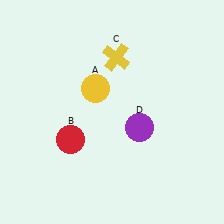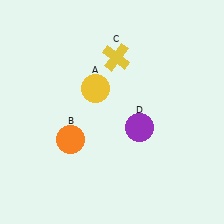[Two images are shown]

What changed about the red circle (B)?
In Image 1, B is red. In Image 2, it changed to orange.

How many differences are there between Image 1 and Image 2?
There is 1 difference between the two images.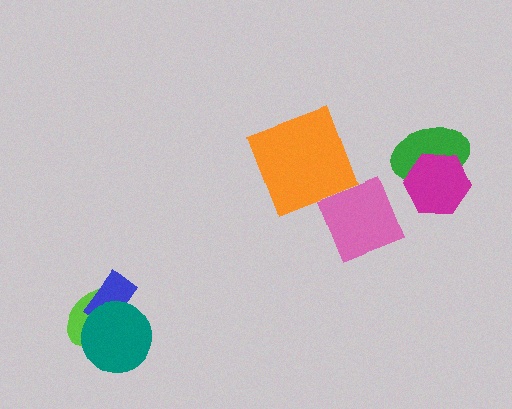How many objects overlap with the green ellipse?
1 object overlaps with the green ellipse.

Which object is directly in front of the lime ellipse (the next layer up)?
The blue rectangle is directly in front of the lime ellipse.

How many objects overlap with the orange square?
0 objects overlap with the orange square.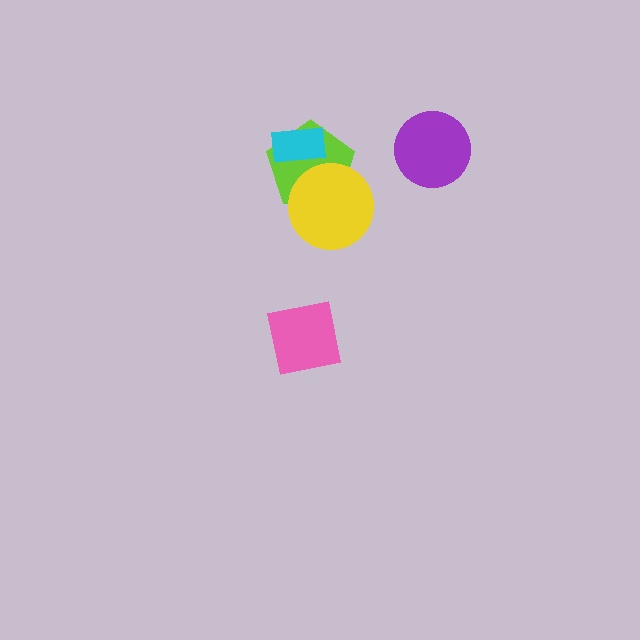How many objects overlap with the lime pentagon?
2 objects overlap with the lime pentagon.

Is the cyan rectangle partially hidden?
No, no other shape covers it.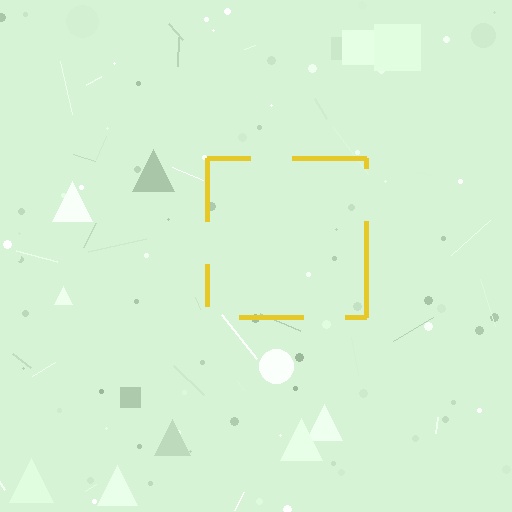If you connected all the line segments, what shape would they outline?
They would outline a square.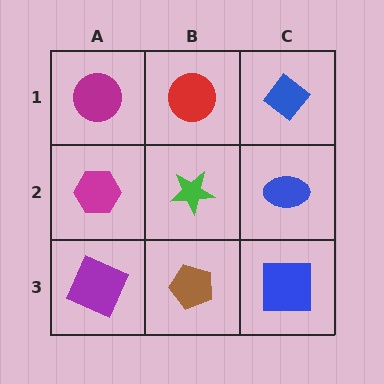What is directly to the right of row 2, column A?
A green star.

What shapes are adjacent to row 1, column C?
A blue ellipse (row 2, column C), a red circle (row 1, column B).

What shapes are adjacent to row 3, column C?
A blue ellipse (row 2, column C), a brown pentagon (row 3, column B).